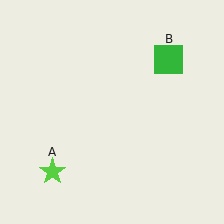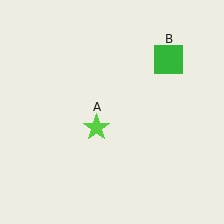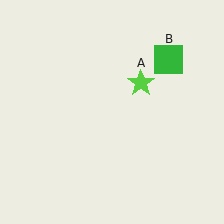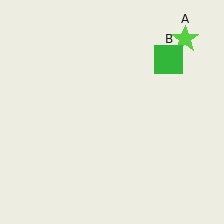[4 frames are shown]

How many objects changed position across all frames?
1 object changed position: lime star (object A).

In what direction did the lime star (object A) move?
The lime star (object A) moved up and to the right.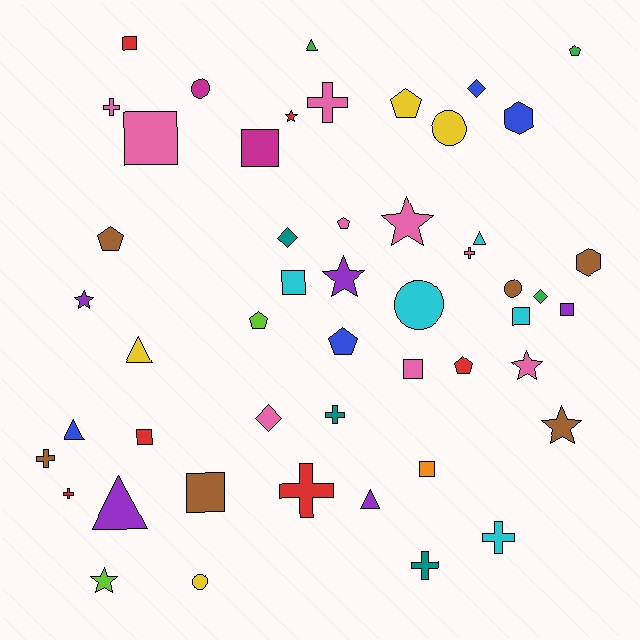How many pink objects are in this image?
There are 9 pink objects.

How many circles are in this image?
There are 5 circles.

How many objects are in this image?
There are 50 objects.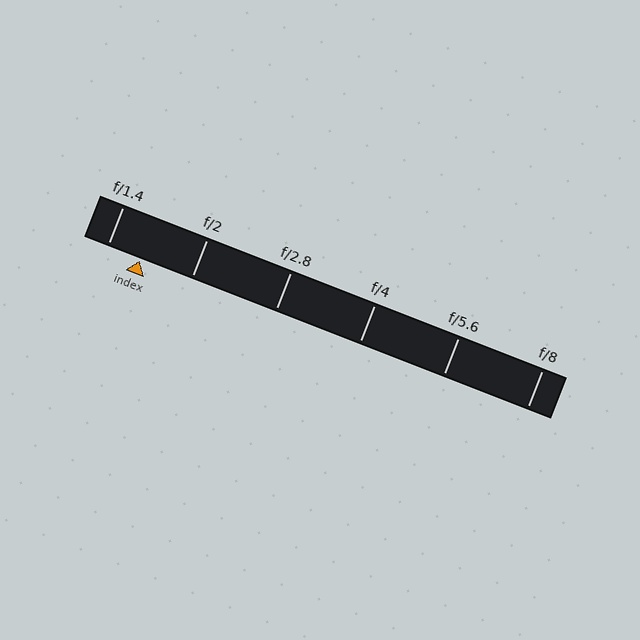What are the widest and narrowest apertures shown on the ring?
The widest aperture shown is f/1.4 and the narrowest is f/8.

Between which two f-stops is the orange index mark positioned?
The index mark is between f/1.4 and f/2.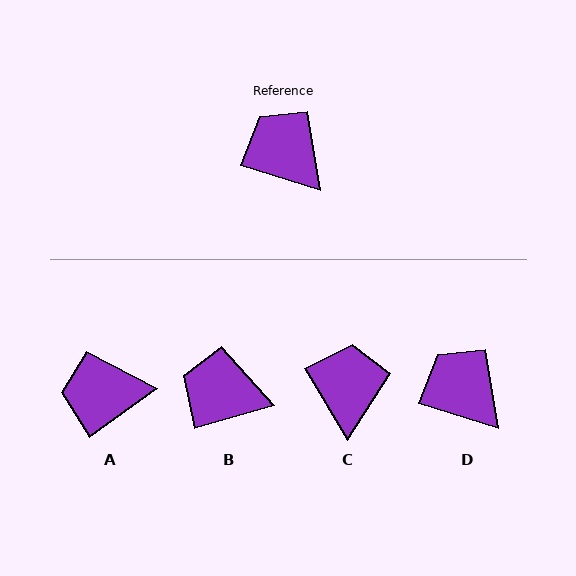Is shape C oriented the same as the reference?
No, it is off by about 42 degrees.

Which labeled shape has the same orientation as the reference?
D.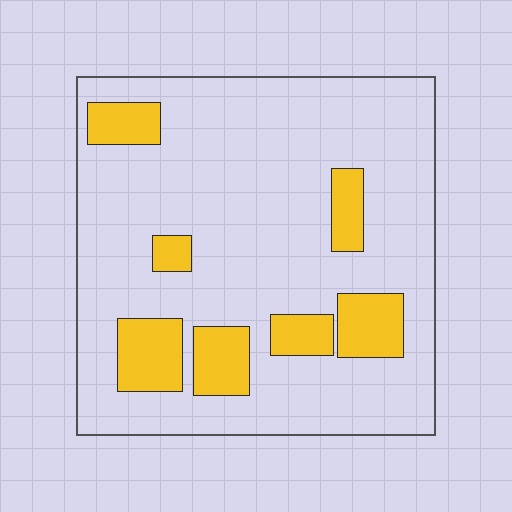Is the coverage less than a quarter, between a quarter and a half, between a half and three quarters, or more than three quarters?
Less than a quarter.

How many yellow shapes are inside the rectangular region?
7.